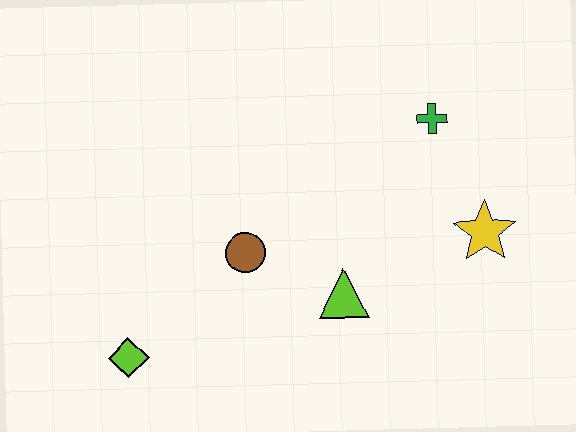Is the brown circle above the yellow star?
No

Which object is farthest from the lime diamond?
The green cross is farthest from the lime diamond.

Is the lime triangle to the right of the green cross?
No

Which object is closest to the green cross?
The yellow star is closest to the green cross.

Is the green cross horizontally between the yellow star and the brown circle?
Yes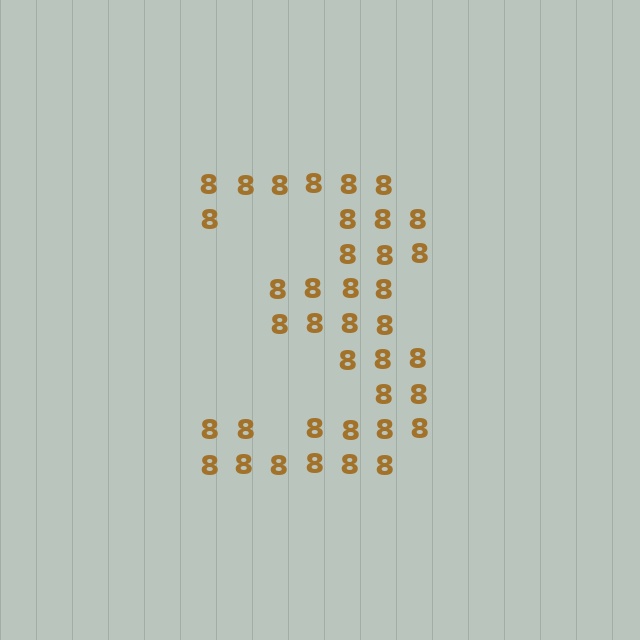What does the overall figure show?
The overall figure shows the digit 3.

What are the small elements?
The small elements are digit 8's.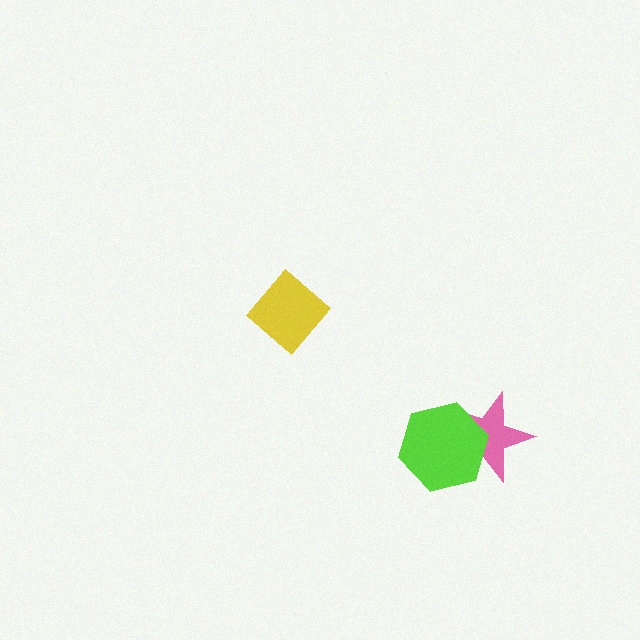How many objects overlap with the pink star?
1 object overlaps with the pink star.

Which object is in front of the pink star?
The lime hexagon is in front of the pink star.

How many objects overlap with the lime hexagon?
1 object overlaps with the lime hexagon.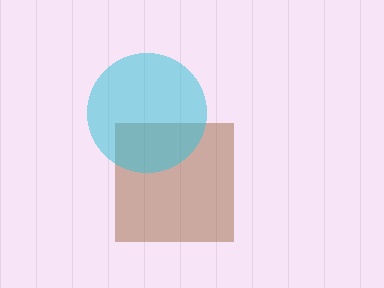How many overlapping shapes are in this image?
There are 2 overlapping shapes in the image.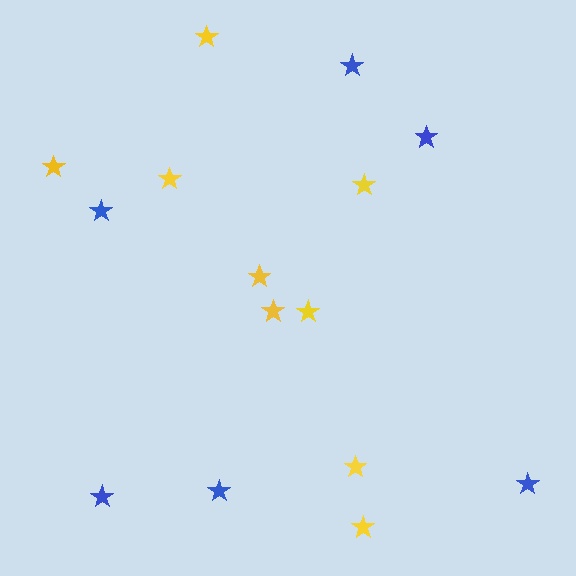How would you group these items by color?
There are 2 groups: one group of yellow stars (9) and one group of blue stars (6).